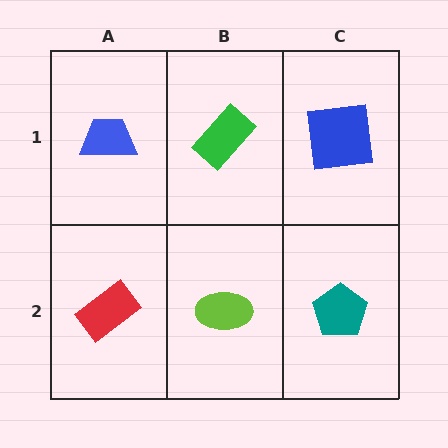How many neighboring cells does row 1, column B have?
3.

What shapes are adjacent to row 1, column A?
A red rectangle (row 2, column A), a green rectangle (row 1, column B).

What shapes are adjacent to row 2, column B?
A green rectangle (row 1, column B), a red rectangle (row 2, column A), a teal pentagon (row 2, column C).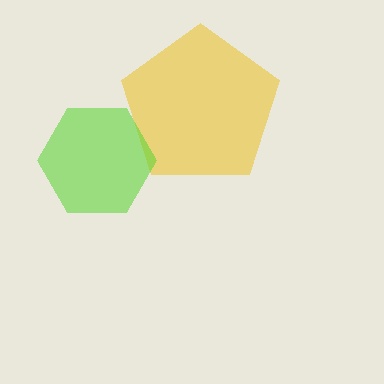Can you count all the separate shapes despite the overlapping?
Yes, there are 2 separate shapes.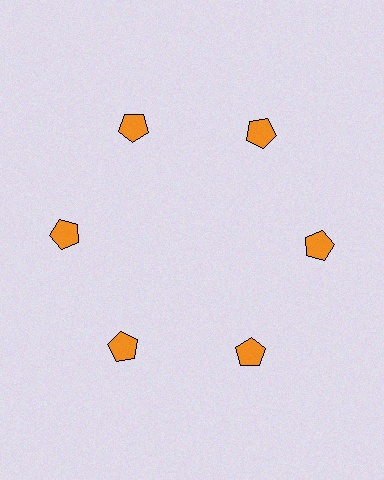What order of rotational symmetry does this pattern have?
This pattern has 6-fold rotational symmetry.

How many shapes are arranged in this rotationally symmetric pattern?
There are 6 shapes, arranged in 6 groups of 1.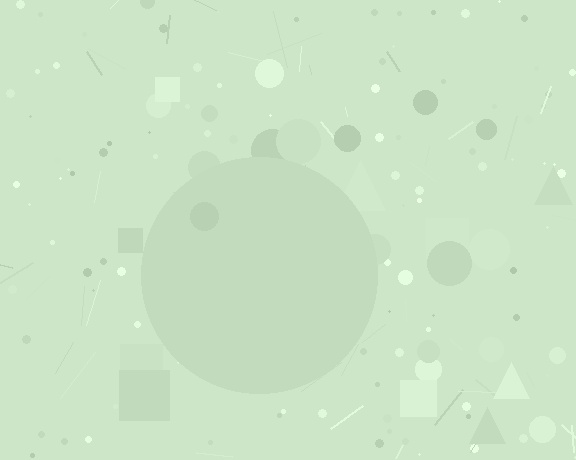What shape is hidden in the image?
A circle is hidden in the image.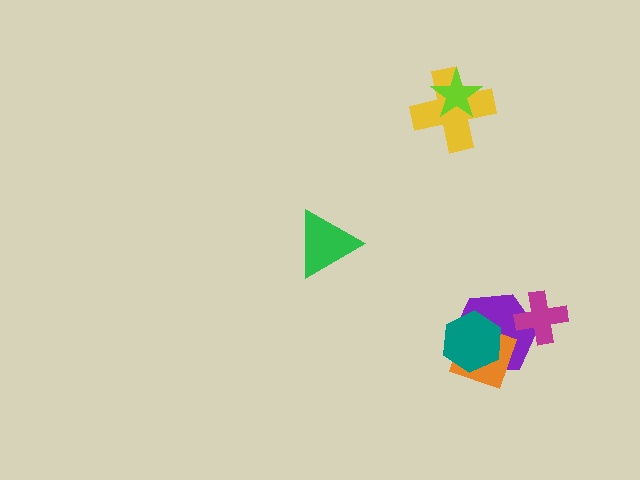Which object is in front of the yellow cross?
The lime star is in front of the yellow cross.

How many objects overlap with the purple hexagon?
3 objects overlap with the purple hexagon.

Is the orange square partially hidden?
Yes, it is partially covered by another shape.